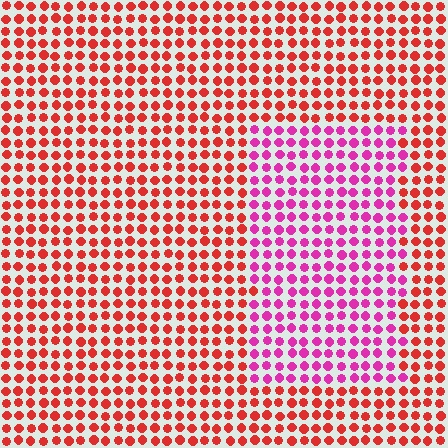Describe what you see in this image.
The image is filled with small red elements in a uniform arrangement. A rectangle-shaped region is visible where the elements are tinted to a slightly different hue, forming a subtle color boundary.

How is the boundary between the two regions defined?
The boundary is defined purely by a slight shift in hue (about 44 degrees). Spacing, size, and orientation are identical on both sides.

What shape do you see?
I see a rectangle.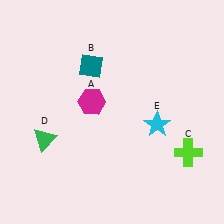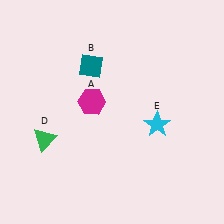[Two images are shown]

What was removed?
The lime cross (C) was removed in Image 2.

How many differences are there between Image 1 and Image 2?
There is 1 difference between the two images.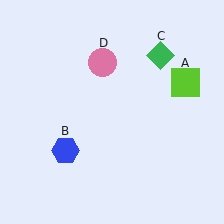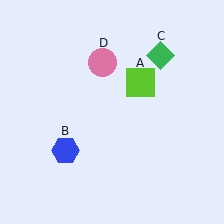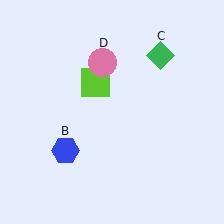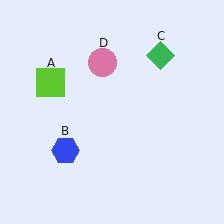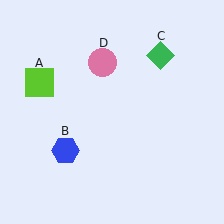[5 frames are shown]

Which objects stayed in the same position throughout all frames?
Blue hexagon (object B) and green diamond (object C) and pink circle (object D) remained stationary.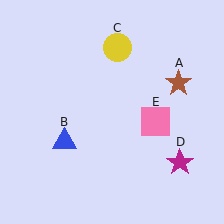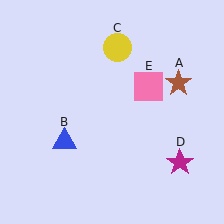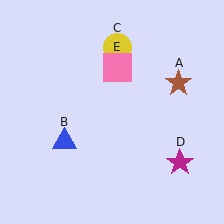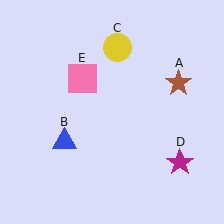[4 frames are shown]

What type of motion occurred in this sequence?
The pink square (object E) rotated counterclockwise around the center of the scene.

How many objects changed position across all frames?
1 object changed position: pink square (object E).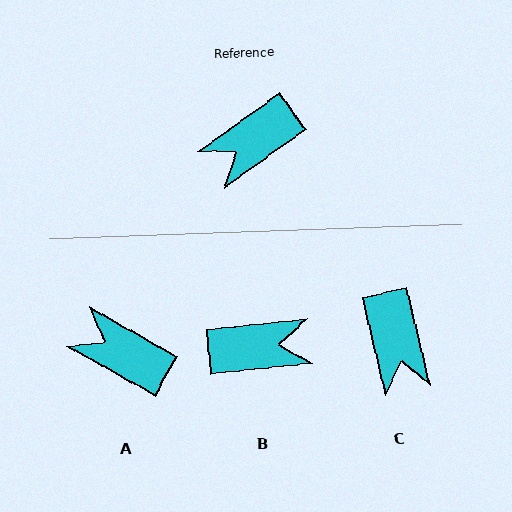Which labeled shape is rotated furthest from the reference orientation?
B, about 150 degrees away.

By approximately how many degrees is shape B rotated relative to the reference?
Approximately 150 degrees counter-clockwise.